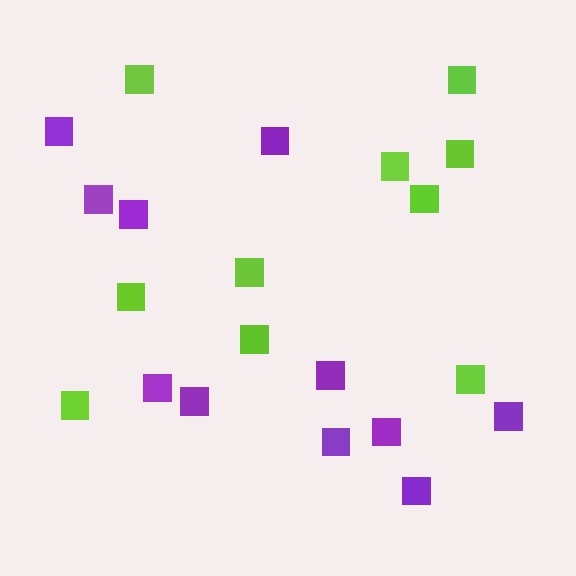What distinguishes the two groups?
There are 2 groups: one group of purple squares (11) and one group of lime squares (10).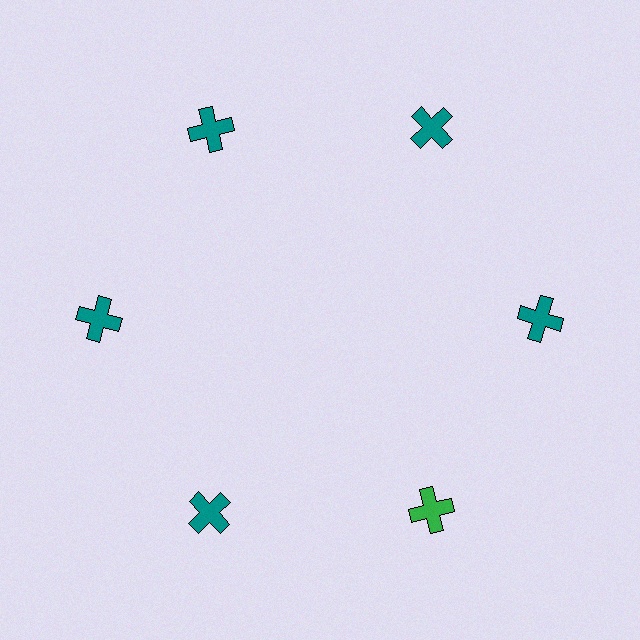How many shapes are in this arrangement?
There are 6 shapes arranged in a ring pattern.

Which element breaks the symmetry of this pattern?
The green cross at roughly the 5 o'clock position breaks the symmetry. All other shapes are teal crosses.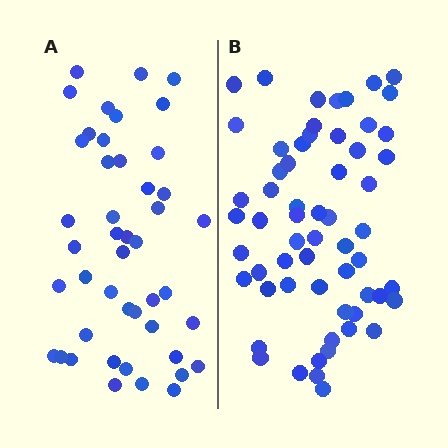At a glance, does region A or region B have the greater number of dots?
Region B (the right region) has more dots.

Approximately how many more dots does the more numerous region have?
Region B has approximately 15 more dots than region A.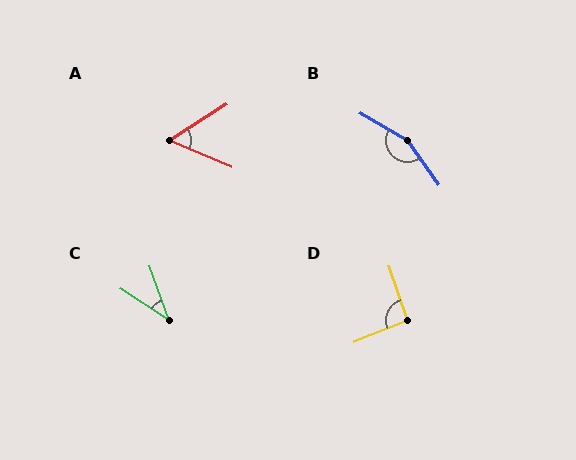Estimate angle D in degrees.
Approximately 94 degrees.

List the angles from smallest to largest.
C (37°), A (56°), D (94°), B (156°).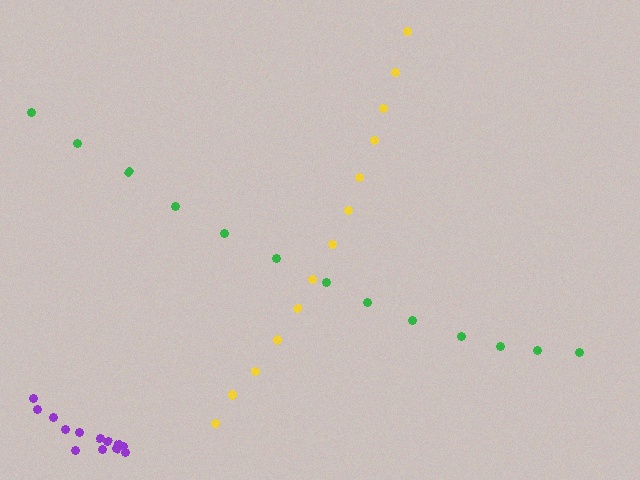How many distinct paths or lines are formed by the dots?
There are 3 distinct paths.